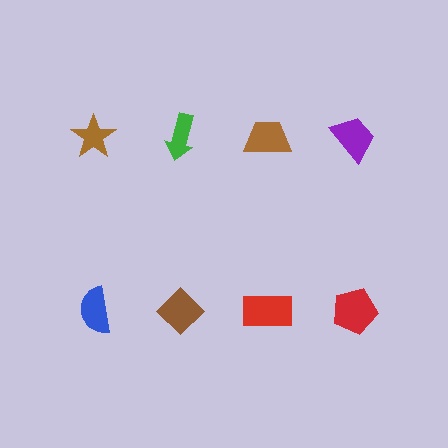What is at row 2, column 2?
A brown diamond.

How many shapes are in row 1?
4 shapes.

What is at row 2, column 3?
A red rectangle.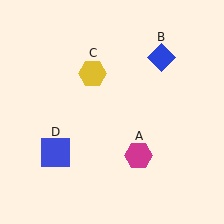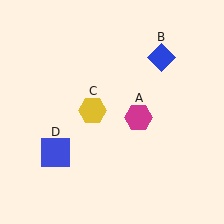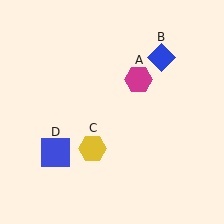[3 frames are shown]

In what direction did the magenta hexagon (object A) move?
The magenta hexagon (object A) moved up.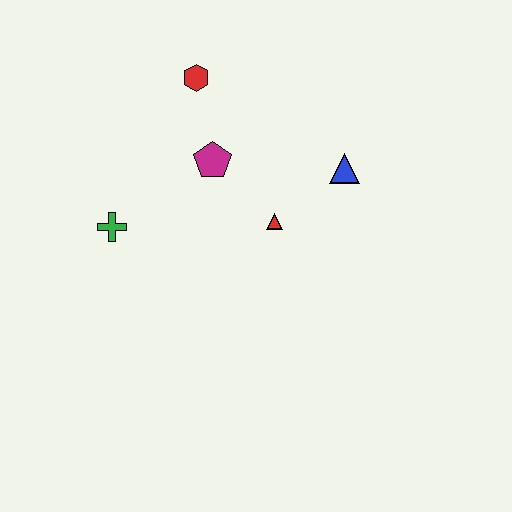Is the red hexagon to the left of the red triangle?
Yes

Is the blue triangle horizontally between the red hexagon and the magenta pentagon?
No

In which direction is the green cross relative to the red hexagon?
The green cross is below the red hexagon.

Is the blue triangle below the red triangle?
No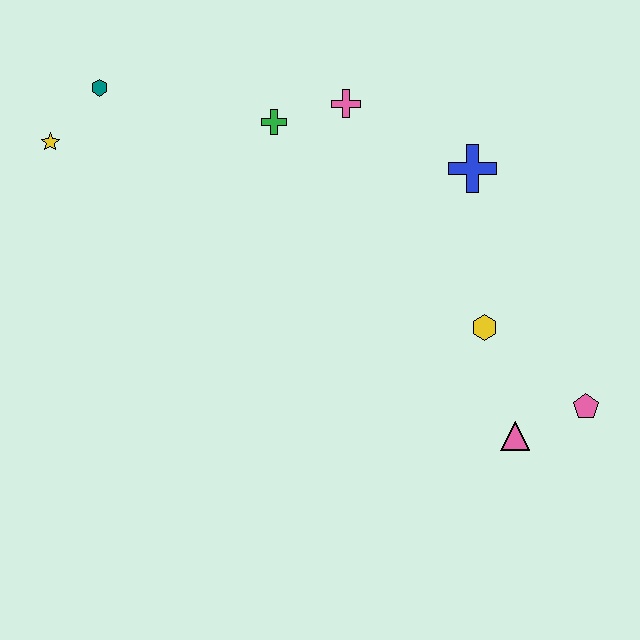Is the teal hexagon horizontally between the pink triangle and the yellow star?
Yes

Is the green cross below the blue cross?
No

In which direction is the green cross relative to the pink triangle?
The green cross is above the pink triangle.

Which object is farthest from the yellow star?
The pink pentagon is farthest from the yellow star.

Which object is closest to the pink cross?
The green cross is closest to the pink cross.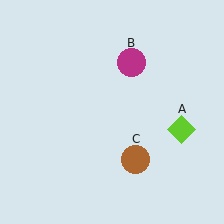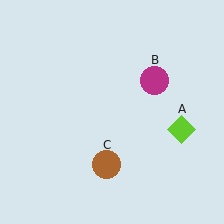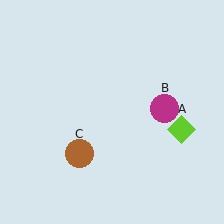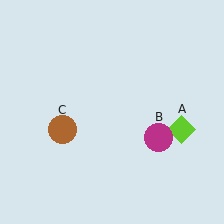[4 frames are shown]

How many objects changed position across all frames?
2 objects changed position: magenta circle (object B), brown circle (object C).